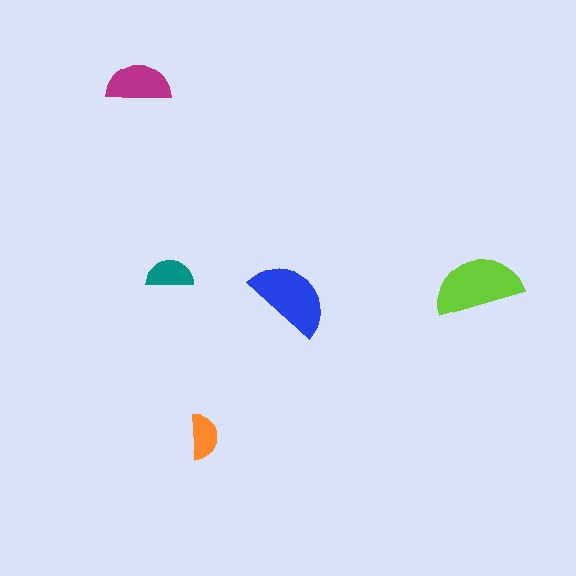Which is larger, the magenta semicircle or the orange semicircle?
The magenta one.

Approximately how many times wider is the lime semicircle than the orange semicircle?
About 2 times wider.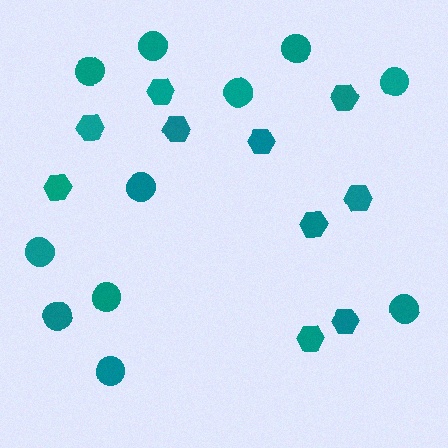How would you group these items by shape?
There are 2 groups: one group of circles (11) and one group of hexagons (10).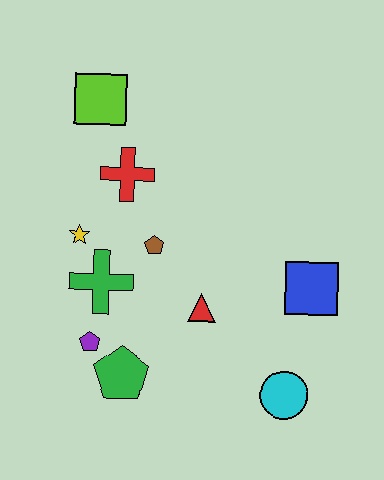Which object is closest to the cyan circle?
The blue square is closest to the cyan circle.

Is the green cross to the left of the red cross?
Yes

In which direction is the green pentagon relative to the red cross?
The green pentagon is below the red cross.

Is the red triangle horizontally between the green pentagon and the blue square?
Yes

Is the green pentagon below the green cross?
Yes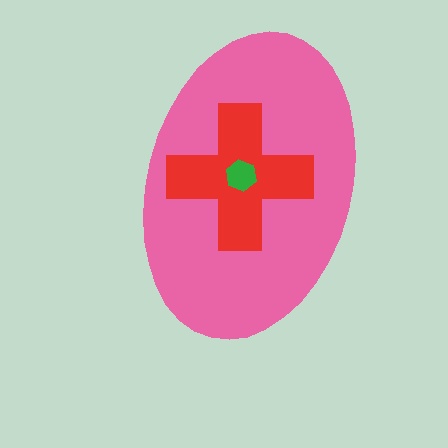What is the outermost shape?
The pink ellipse.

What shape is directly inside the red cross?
The green hexagon.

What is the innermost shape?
The green hexagon.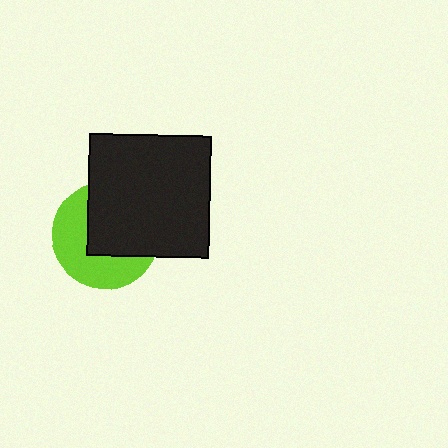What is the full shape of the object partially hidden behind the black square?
The partially hidden object is a lime circle.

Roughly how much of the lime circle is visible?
About half of it is visible (roughly 48%).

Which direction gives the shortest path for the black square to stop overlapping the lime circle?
Moving toward the upper-right gives the shortest separation.